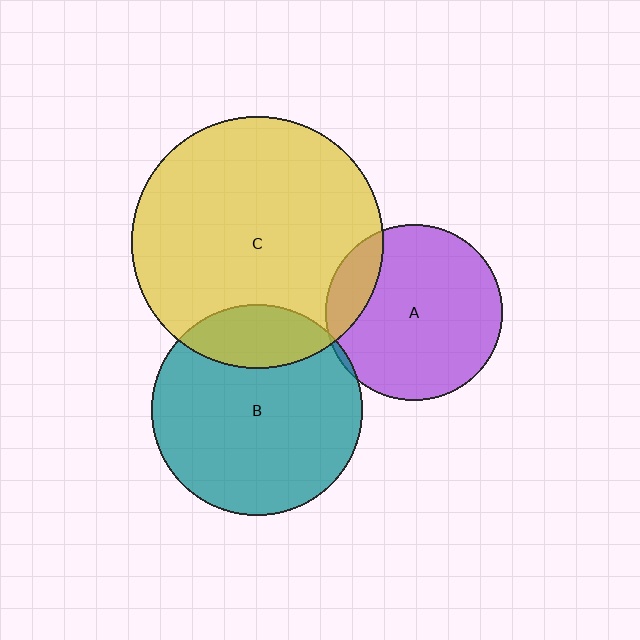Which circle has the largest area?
Circle C (yellow).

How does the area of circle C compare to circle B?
Approximately 1.4 times.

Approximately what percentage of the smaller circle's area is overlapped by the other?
Approximately 5%.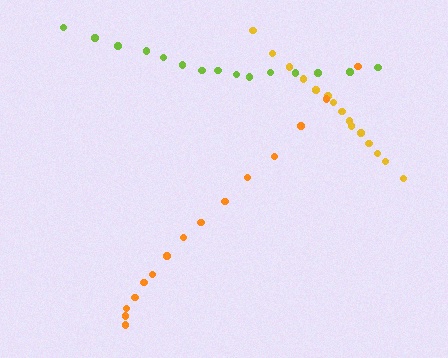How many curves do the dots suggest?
There are 3 distinct paths.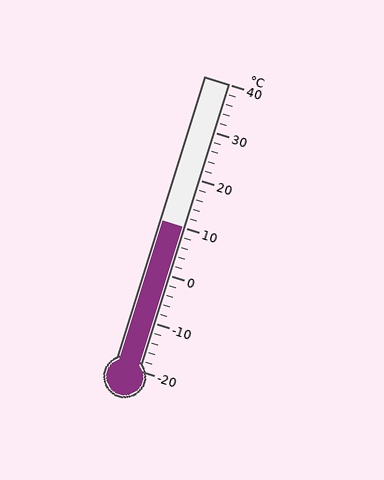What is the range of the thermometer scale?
The thermometer scale ranges from -20°C to 40°C.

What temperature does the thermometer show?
The thermometer shows approximately 10°C.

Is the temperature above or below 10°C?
The temperature is at 10°C.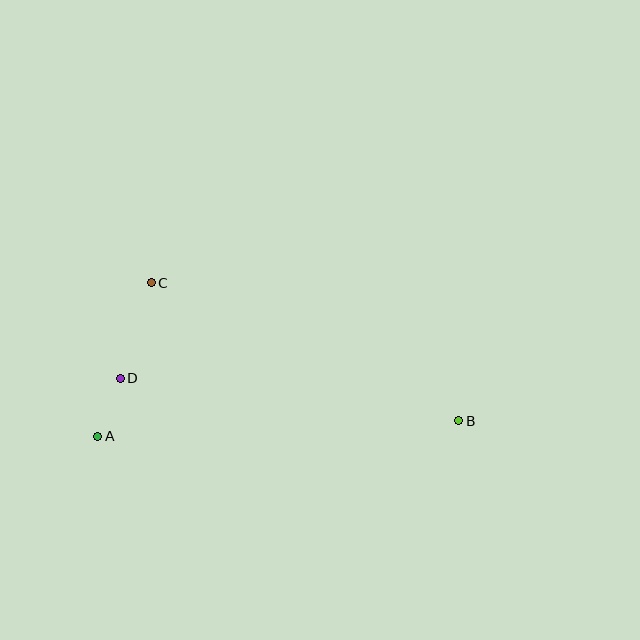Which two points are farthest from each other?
Points A and B are farthest from each other.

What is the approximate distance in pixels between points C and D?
The distance between C and D is approximately 100 pixels.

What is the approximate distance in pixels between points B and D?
The distance between B and D is approximately 341 pixels.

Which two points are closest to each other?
Points A and D are closest to each other.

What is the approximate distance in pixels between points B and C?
The distance between B and C is approximately 337 pixels.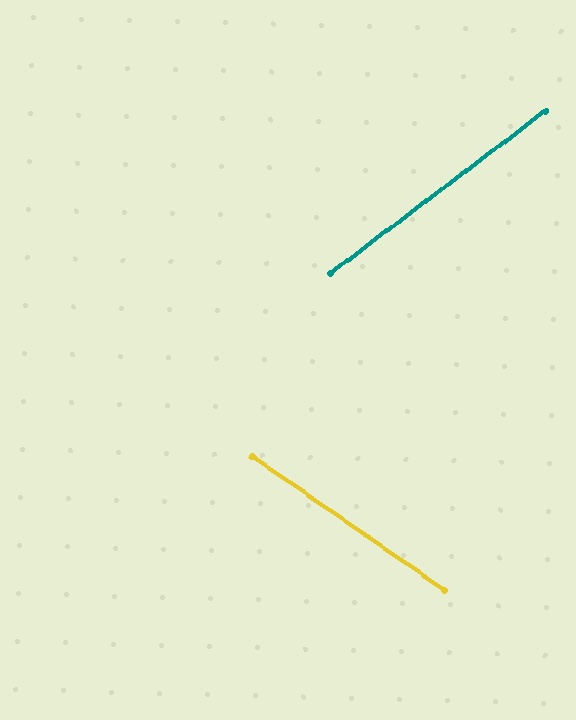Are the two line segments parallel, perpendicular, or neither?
Neither parallel nor perpendicular — they differ by about 72°.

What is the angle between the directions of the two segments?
Approximately 72 degrees.